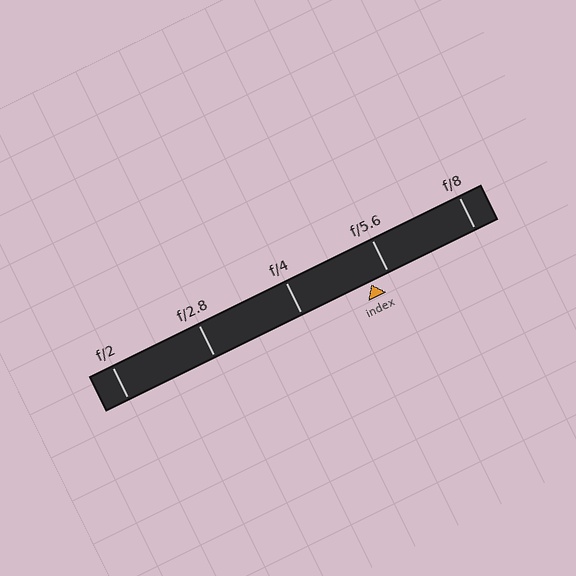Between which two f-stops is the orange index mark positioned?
The index mark is between f/4 and f/5.6.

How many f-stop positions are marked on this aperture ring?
There are 5 f-stop positions marked.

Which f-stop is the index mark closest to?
The index mark is closest to f/5.6.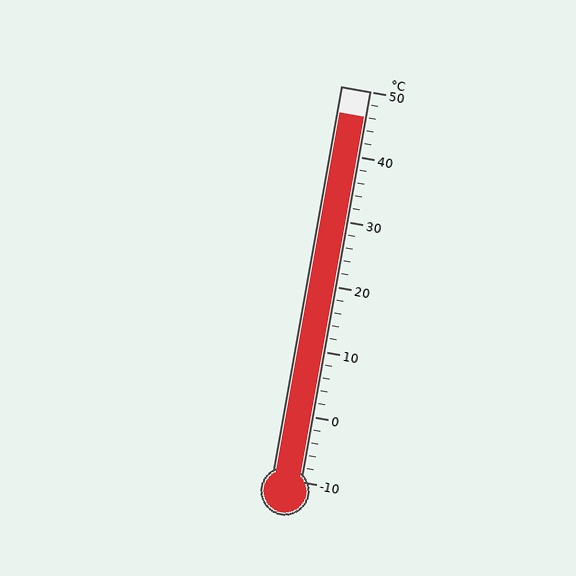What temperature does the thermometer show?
The thermometer shows approximately 46°C.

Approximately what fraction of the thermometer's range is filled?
The thermometer is filled to approximately 95% of its range.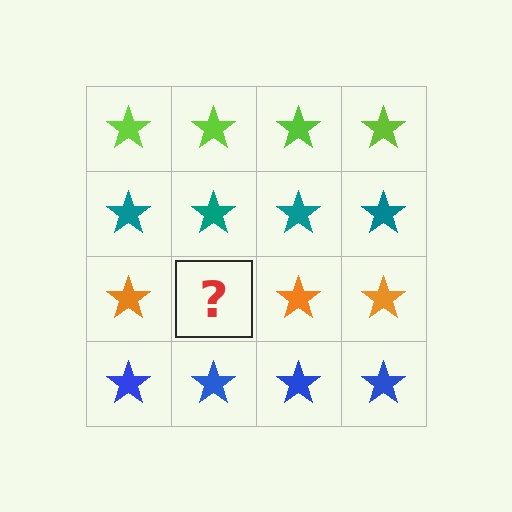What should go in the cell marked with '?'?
The missing cell should contain an orange star.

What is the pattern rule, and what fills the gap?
The rule is that each row has a consistent color. The gap should be filled with an orange star.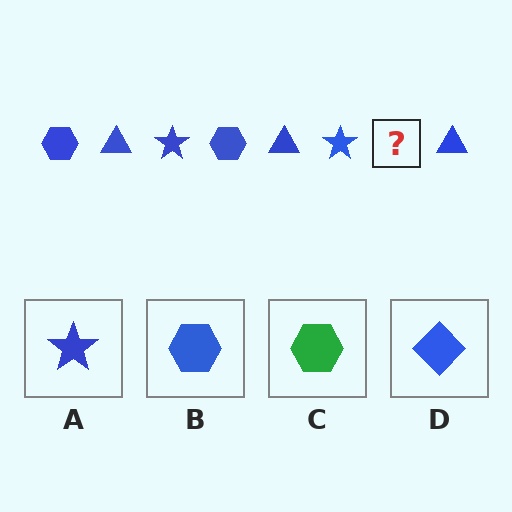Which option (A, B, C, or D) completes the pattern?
B.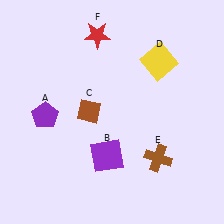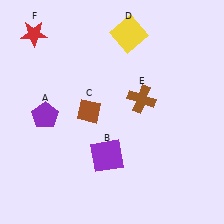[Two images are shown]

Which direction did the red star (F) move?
The red star (F) moved left.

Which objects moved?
The objects that moved are: the yellow square (D), the brown cross (E), the red star (F).